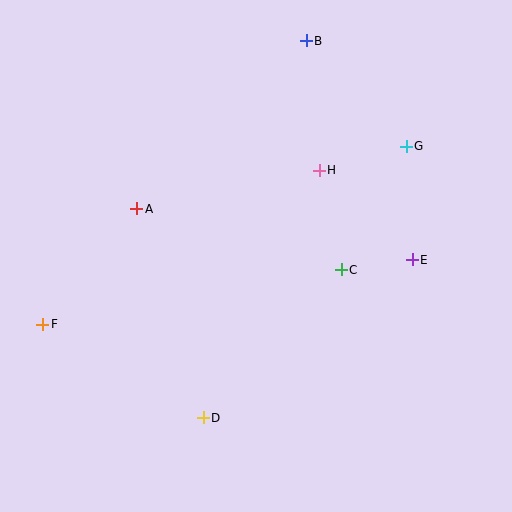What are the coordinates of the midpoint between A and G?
The midpoint between A and G is at (271, 178).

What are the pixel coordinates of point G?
Point G is at (406, 146).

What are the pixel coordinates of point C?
Point C is at (341, 270).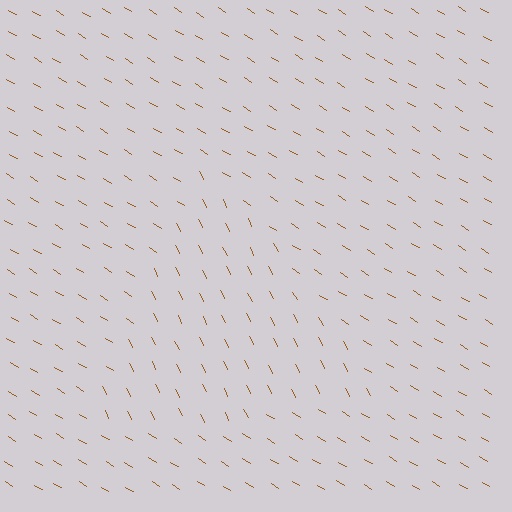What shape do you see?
I see a triangle.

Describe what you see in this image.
The image is filled with small brown line segments. A triangle region in the image has lines oriented differently from the surrounding lines, creating a visible texture boundary.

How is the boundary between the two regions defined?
The boundary is defined purely by a change in line orientation (approximately 32 degrees difference). All lines are the same color and thickness.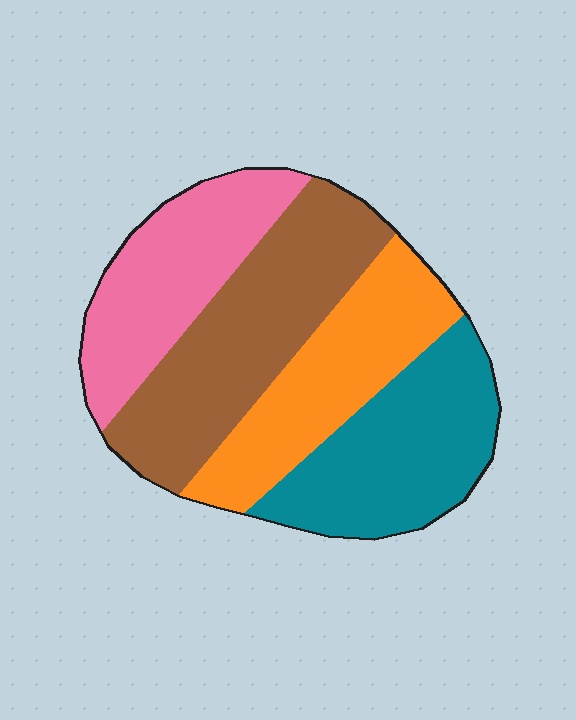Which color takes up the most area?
Brown, at roughly 30%.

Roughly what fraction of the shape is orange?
Orange covers around 25% of the shape.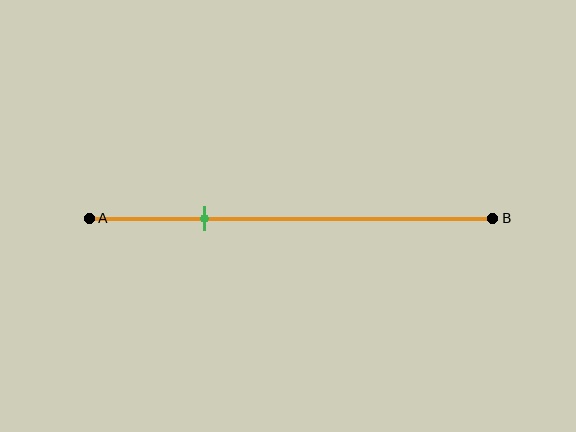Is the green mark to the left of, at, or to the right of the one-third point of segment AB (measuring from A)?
The green mark is to the left of the one-third point of segment AB.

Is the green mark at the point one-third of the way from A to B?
No, the mark is at about 30% from A, not at the 33% one-third point.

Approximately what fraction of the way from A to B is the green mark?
The green mark is approximately 30% of the way from A to B.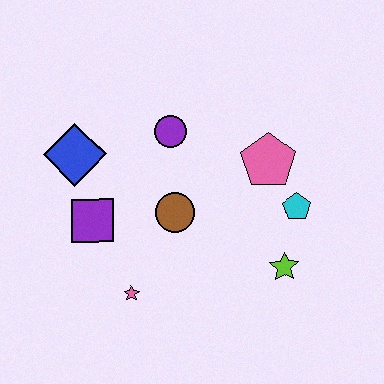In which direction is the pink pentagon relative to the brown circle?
The pink pentagon is to the right of the brown circle.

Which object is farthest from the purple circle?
The lime star is farthest from the purple circle.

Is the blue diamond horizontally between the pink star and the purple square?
No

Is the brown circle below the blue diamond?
Yes